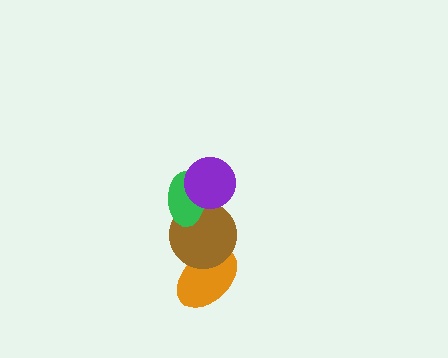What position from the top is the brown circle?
The brown circle is 3rd from the top.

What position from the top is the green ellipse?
The green ellipse is 2nd from the top.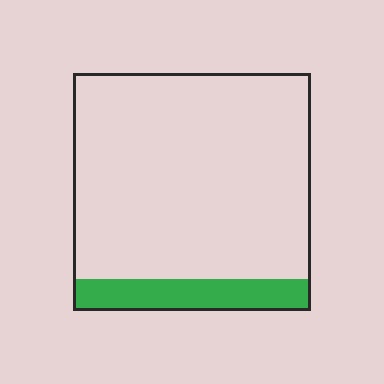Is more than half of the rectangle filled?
No.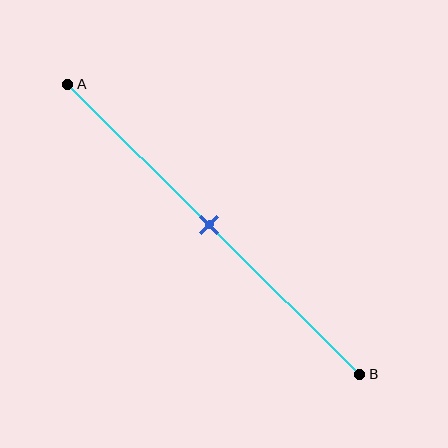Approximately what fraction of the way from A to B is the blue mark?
The blue mark is approximately 50% of the way from A to B.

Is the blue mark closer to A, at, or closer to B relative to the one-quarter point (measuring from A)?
The blue mark is closer to point B than the one-quarter point of segment AB.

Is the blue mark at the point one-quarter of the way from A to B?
No, the mark is at about 50% from A, not at the 25% one-quarter point.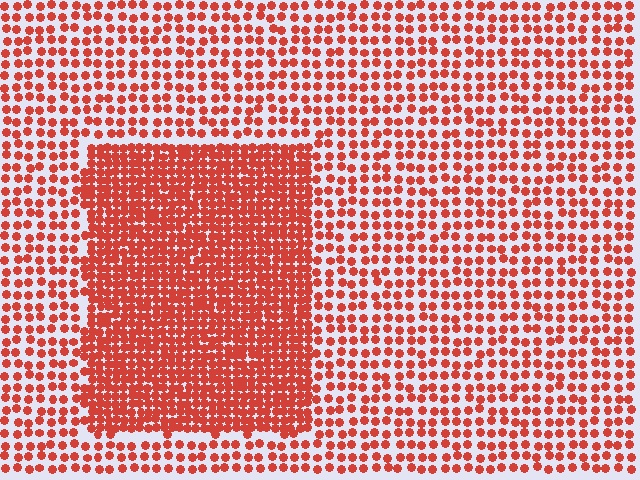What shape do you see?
I see a rectangle.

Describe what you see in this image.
The image contains small red elements arranged at two different densities. A rectangle-shaped region is visible where the elements are more densely packed than the surrounding area.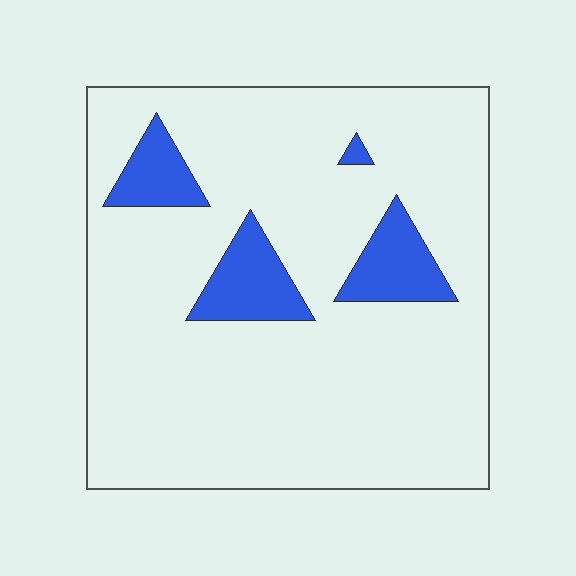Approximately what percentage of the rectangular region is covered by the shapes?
Approximately 10%.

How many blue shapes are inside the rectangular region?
4.